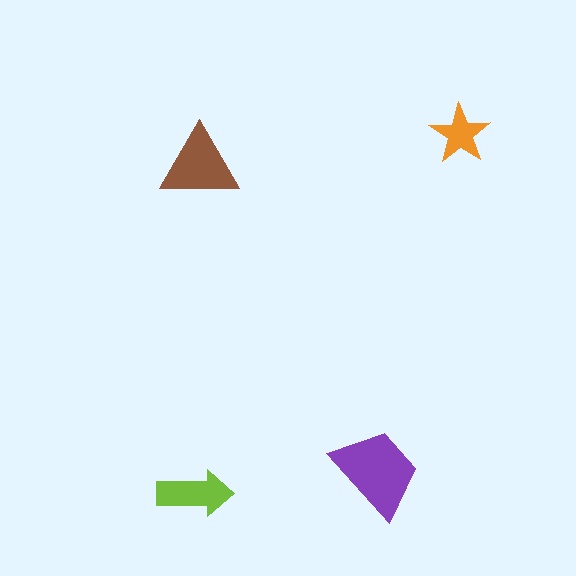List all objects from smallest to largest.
The orange star, the lime arrow, the brown triangle, the purple trapezoid.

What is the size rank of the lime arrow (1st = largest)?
3rd.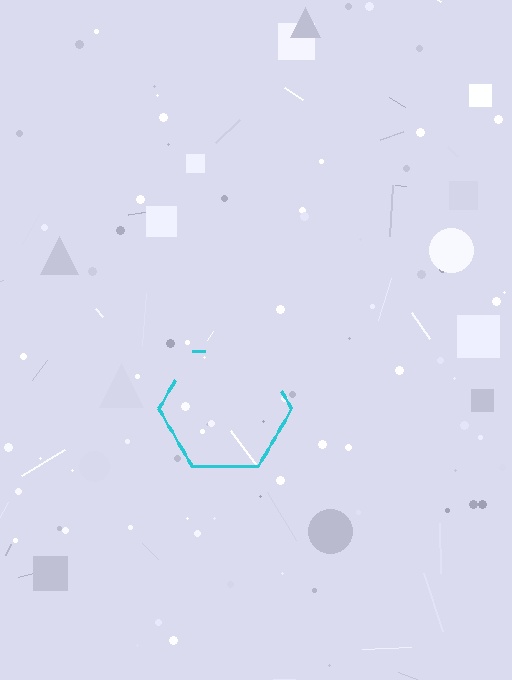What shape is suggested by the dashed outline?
The dashed outline suggests a hexagon.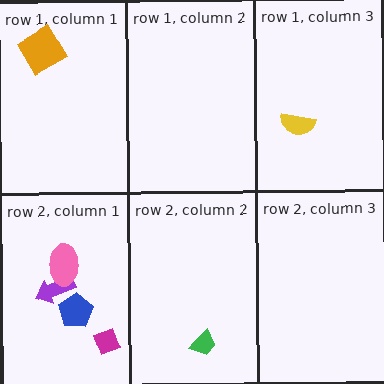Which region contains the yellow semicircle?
The row 1, column 3 region.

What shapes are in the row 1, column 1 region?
The orange diamond.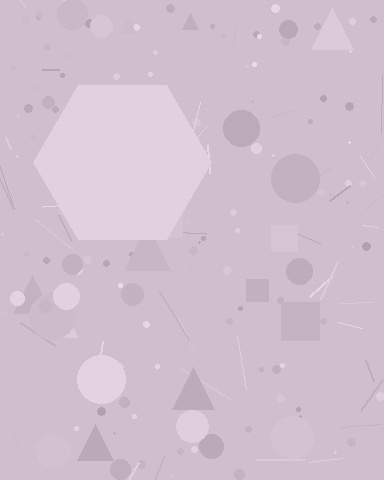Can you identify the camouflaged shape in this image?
The camouflaged shape is a hexagon.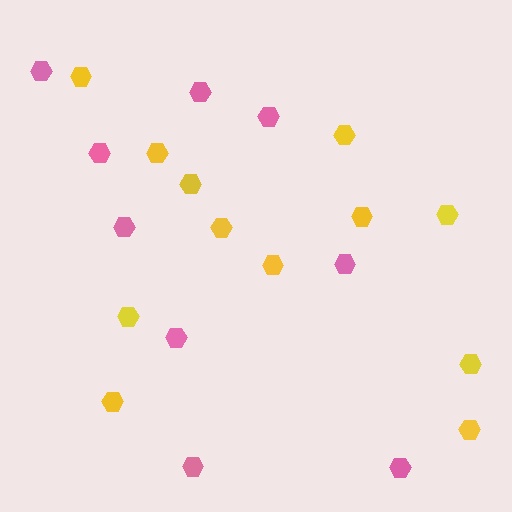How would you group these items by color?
There are 2 groups: one group of yellow hexagons (12) and one group of pink hexagons (9).